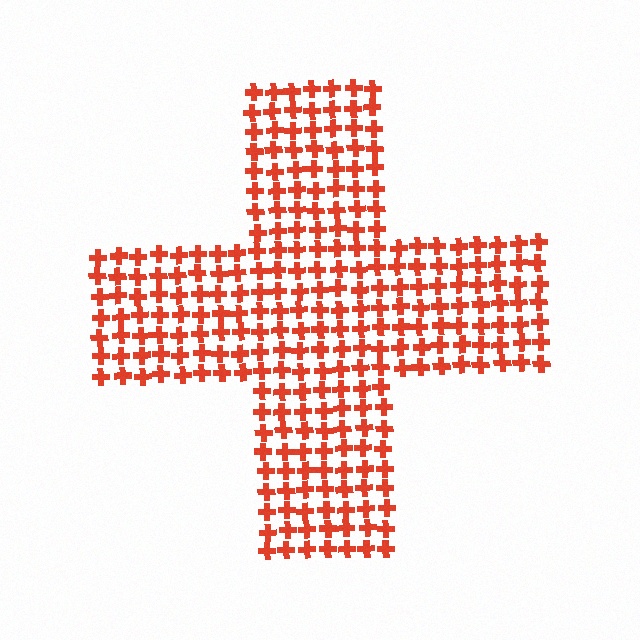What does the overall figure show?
The overall figure shows a cross.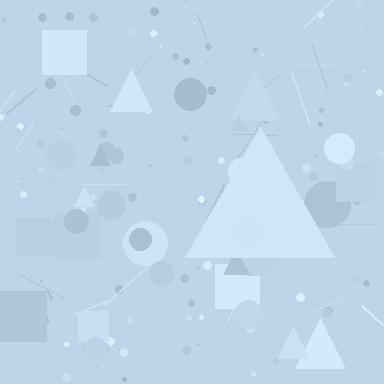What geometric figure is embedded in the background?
A triangle is embedded in the background.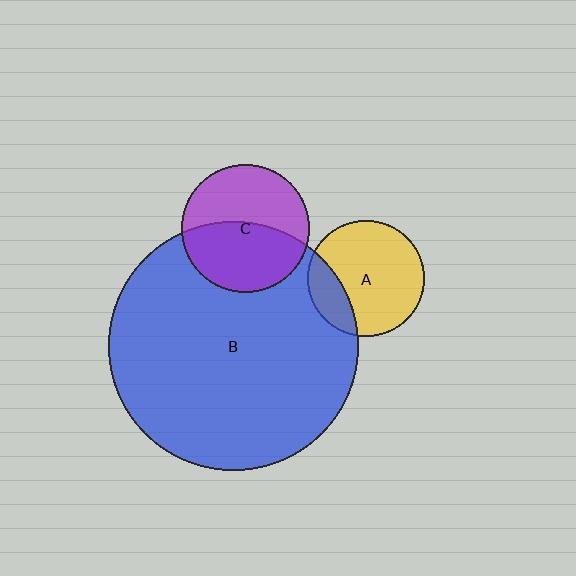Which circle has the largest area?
Circle B (blue).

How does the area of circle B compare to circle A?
Approximately 4.6 times.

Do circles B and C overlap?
Yes.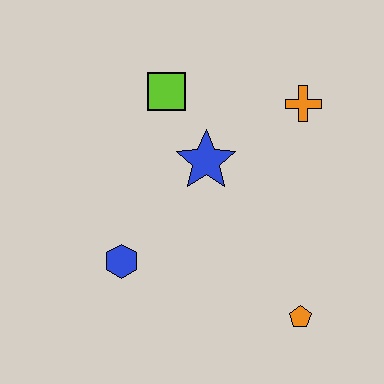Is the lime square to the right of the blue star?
No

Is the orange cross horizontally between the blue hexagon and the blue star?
No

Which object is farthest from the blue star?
The orange pentagon is farthest from the blue star.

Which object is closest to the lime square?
The blue star is closest to the lime square.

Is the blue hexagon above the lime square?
No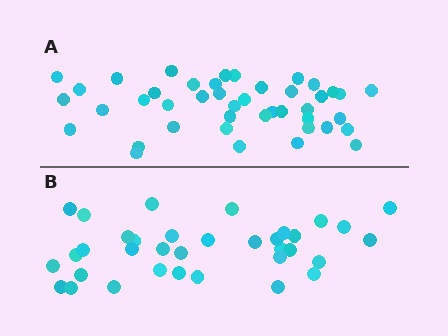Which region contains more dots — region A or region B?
Region A (the top region) has more dots.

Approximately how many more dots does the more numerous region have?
Region A has roughly 8 or so more dots than region B.